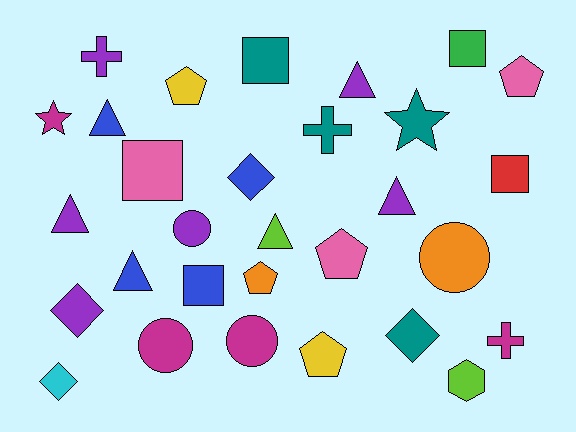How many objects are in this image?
There are 30 objects.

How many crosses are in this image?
There are 3 crosses.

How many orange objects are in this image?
There are 2 orange objects.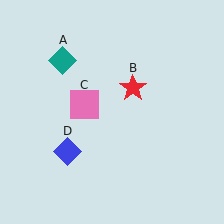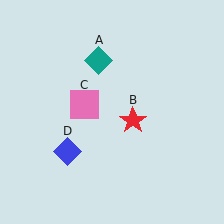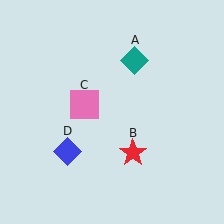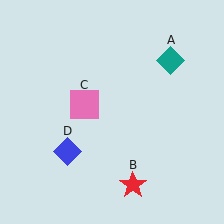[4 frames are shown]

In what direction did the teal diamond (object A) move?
The teal diamond (object A) moved right.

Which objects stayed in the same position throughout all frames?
Pink square (object C) and blue diamond (object D) remained stationary.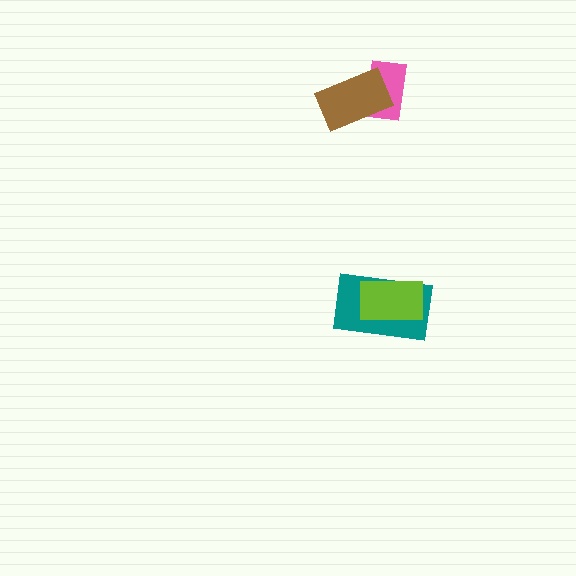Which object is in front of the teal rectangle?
The lime rectangle is in front of the teal rectangle.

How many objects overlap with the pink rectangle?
1 object overlaps with the pink rectangle.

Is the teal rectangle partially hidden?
Yes, it is partially covered by another shape.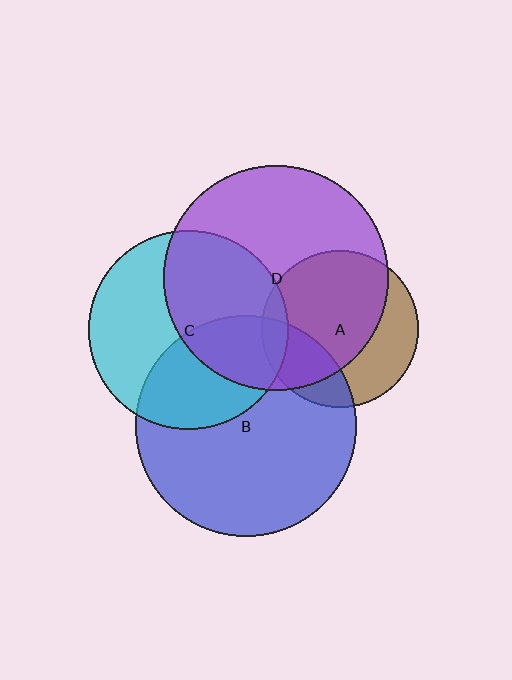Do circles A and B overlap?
Yes.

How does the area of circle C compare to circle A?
Approximately 1.6 times.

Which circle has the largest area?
Circle D (purple).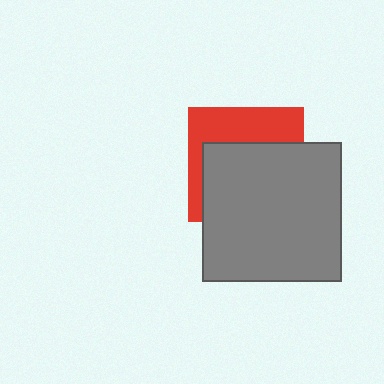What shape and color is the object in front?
The object in front is a gray square.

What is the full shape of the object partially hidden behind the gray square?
The partially hidden object is a red square.